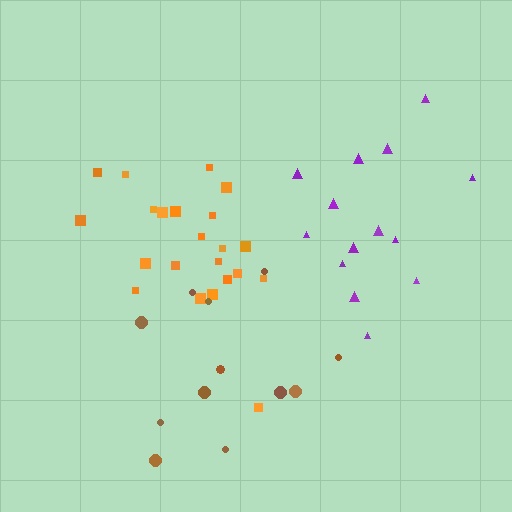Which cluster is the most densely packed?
Orange.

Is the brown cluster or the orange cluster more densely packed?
Orange.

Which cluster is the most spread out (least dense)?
Brown.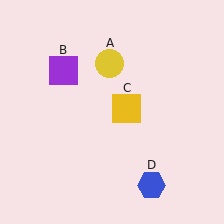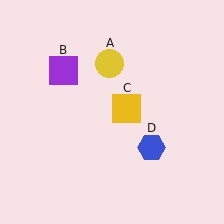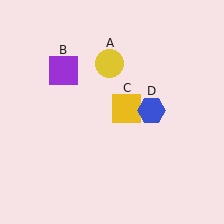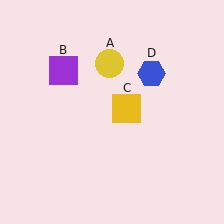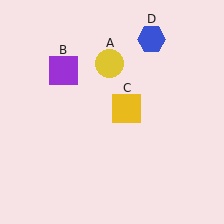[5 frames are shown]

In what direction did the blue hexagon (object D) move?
The blue hexagon (object D) moved up.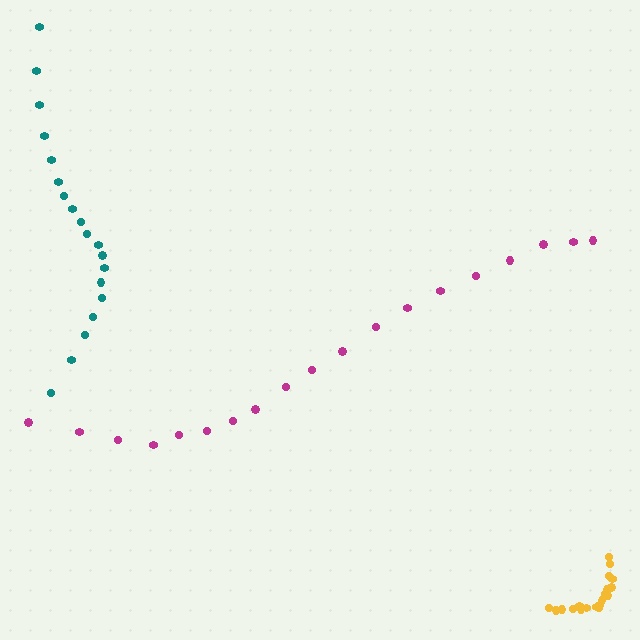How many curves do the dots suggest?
There are 3 distinct paths.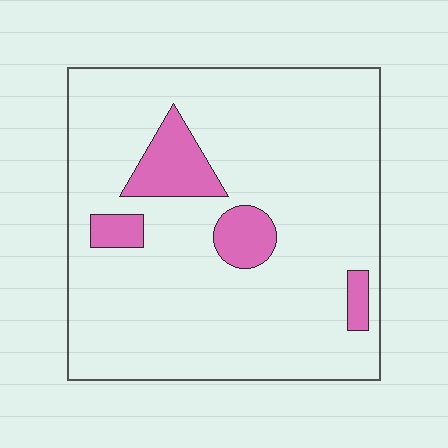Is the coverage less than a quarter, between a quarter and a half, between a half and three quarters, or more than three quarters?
Less than a quarter.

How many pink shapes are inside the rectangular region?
4.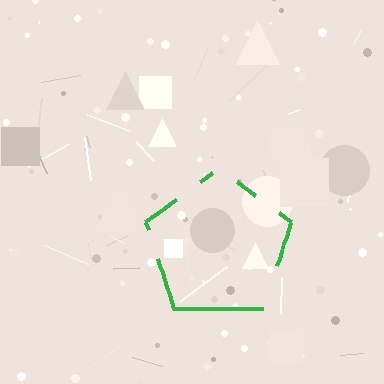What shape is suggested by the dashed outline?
The dashed outline suggests a pentagon.